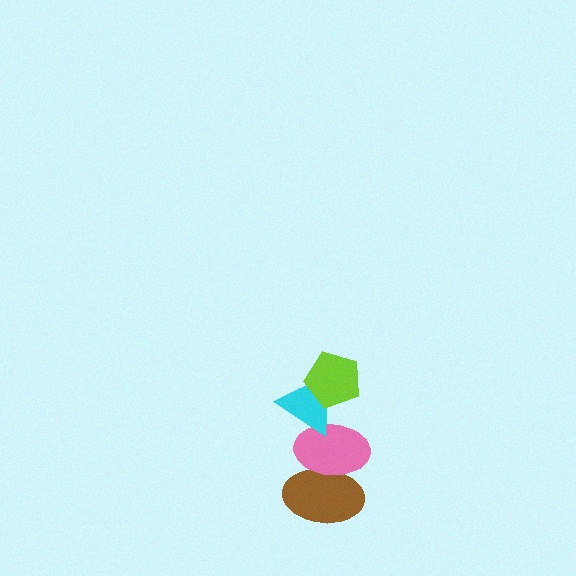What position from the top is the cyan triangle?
The cyan triangle is 2nd from the top.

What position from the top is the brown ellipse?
The brown ellipse is 4th from the top.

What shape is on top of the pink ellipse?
The cyan triangle is on top of the pink ellipse.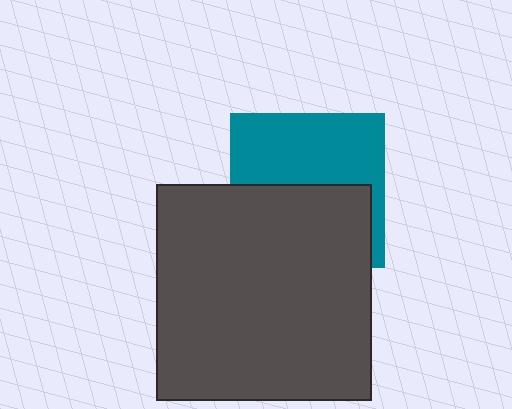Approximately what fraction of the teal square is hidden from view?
Roughly 50% of the teal square is hidden behind the dark gray square.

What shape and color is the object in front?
The object in front is a dark gray square.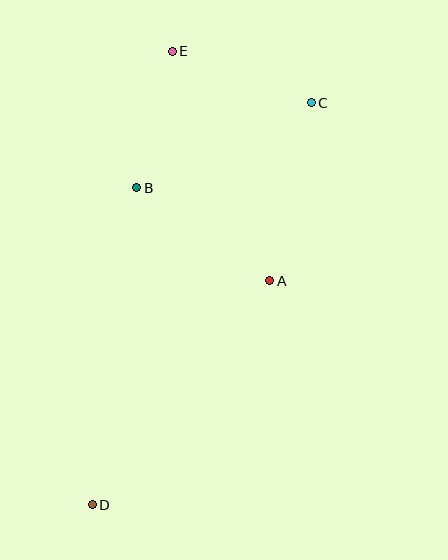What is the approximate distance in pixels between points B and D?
The distance between B and D is approximately 320 pixels.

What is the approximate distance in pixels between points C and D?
The distance between C and D is approximately 458 pixels.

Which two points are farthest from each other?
Points D and E are farthest from each other.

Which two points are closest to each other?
Points B and E are closest to each other.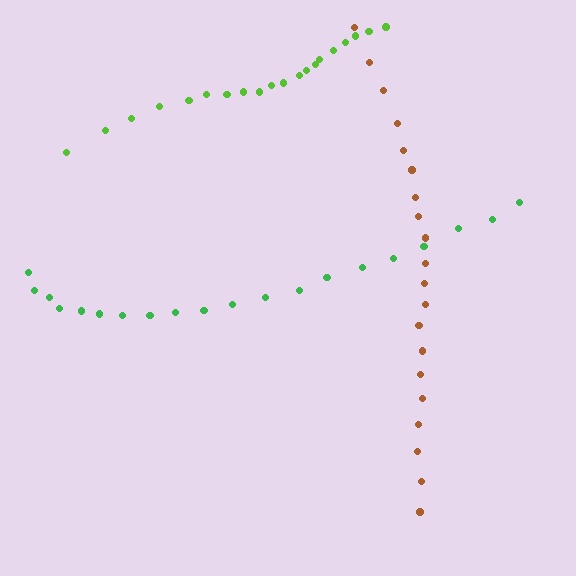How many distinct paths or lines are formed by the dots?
There are 3 distinct paths.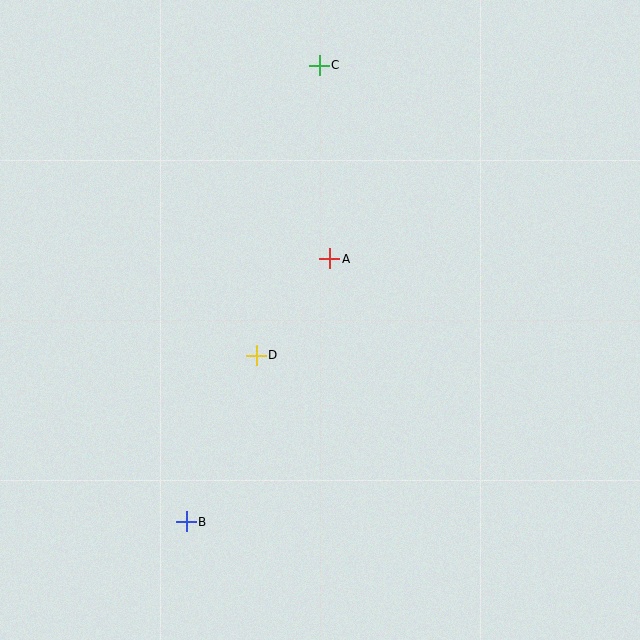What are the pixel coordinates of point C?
Point C is at (319, 65).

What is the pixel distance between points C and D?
The distance between C and D is 297 pixels.